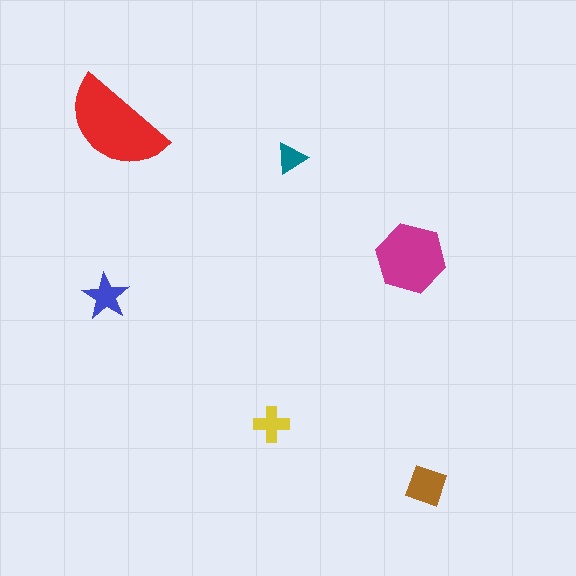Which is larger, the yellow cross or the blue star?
The blue star.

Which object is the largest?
The red semicircle.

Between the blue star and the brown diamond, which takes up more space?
The brown diamond.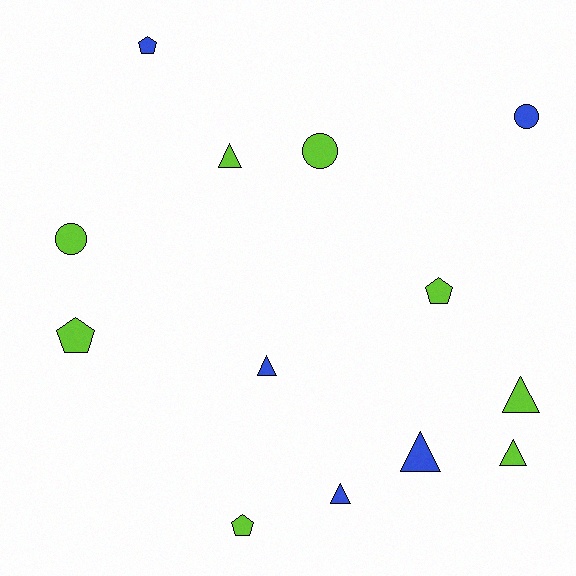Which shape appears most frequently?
Triangle, with 6 objects.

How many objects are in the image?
There are 13 objects.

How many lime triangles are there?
There are 3 lime triangles.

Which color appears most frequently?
Lime, with 8 objects.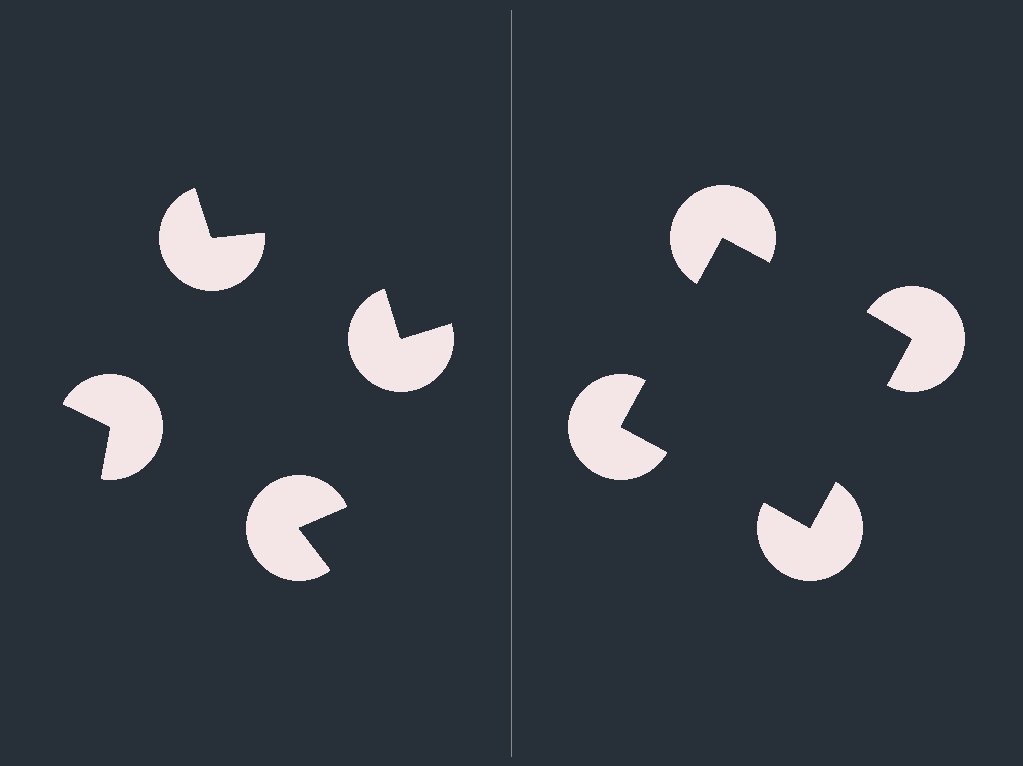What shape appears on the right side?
An illusory square.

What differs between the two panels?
The pac-man discs are positioned identically on both sides; only the wedge orientations differ. On the right they align to a square; on the left they are misaligned.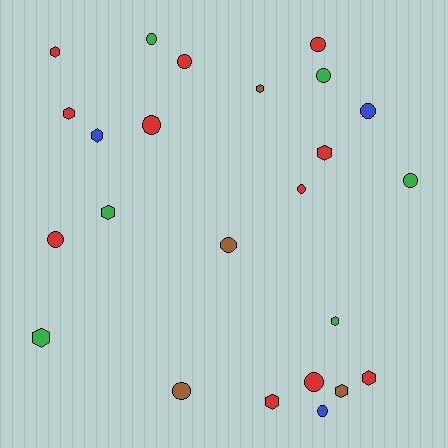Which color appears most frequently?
Red, with 11 objects.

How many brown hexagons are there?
There are 2 brown hexagons.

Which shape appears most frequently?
Circle, with 13 objects.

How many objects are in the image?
There are 24 objects.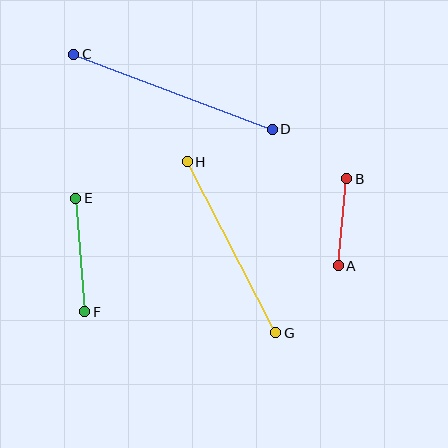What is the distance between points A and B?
The distance is approximately 88 pixels.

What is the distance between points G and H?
The distance is approximately 192 pixels.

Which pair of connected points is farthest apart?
Points C and D are farthest apart.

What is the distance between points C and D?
The distance is approximately 212 pixels.